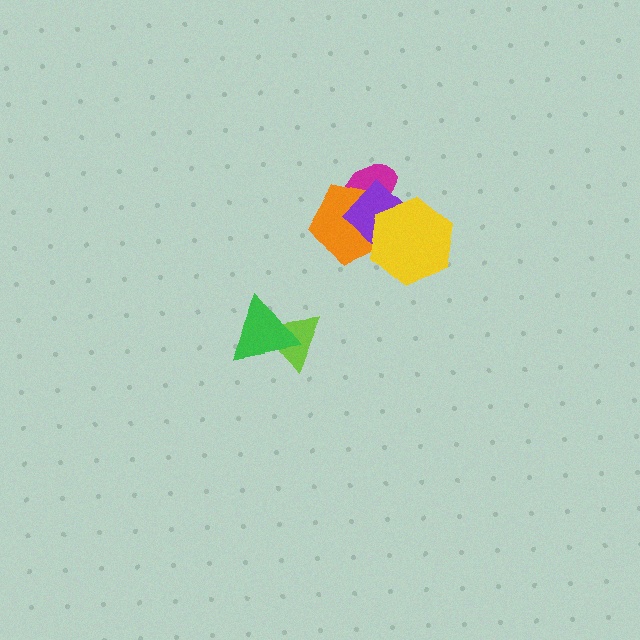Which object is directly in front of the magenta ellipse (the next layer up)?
The orange pentagon is directly in front of the magenta ellipse.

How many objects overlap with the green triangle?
1 object overlaps with the green triangle.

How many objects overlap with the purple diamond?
3 objects overlap with the purple diamond.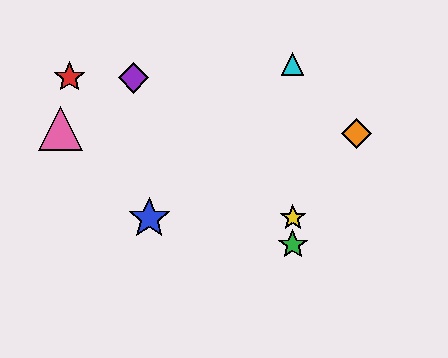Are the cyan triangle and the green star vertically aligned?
Yes, both are at x≈293.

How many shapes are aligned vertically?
3 shapes (the green star, the yellow star, the cyan triangle) are aligned vertically.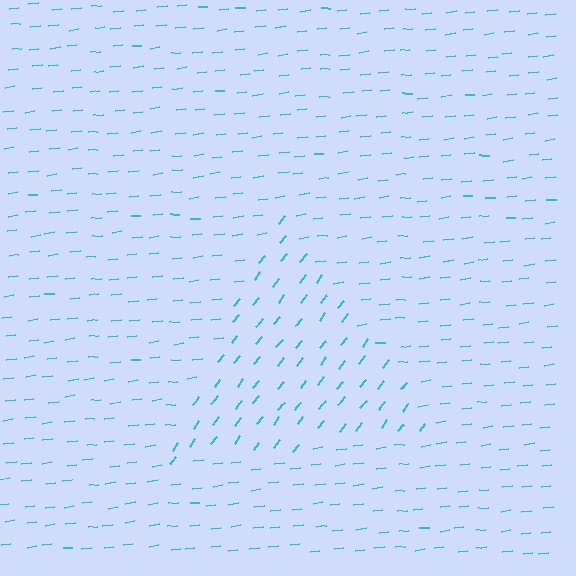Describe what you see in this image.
The image is filled with small cyan line segments. A triangle region in the image has lines oriented differently from the surrounding lines, creating a visible texture boundary.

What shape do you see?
I see a triangle.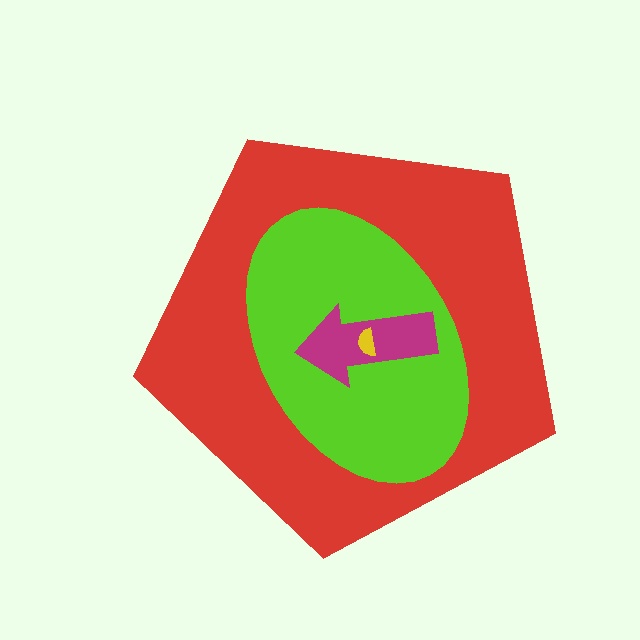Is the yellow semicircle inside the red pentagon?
Yes.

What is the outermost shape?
The red pentagon.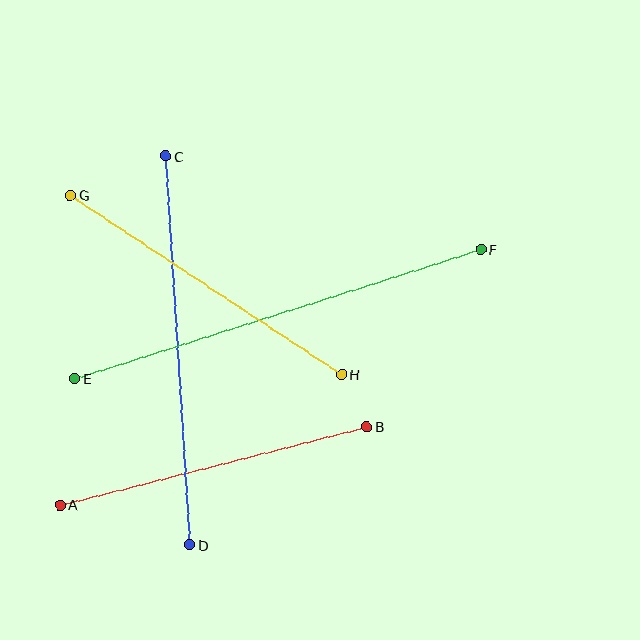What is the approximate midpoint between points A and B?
The midpoint is at approximately (213, 466) pixels.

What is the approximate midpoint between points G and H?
The midpoint is at approximately (206, 285) pixels.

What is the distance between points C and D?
The distance is approximately 389 pixels.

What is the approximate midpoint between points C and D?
The midpoint is at approximately (178, 351) pixels.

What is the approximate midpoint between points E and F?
The midpoint is at approximately (278, 314) pixels.